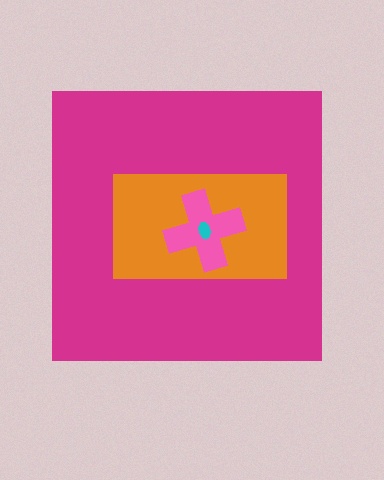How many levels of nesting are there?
4.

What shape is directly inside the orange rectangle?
The pink cross.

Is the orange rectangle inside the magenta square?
Yes.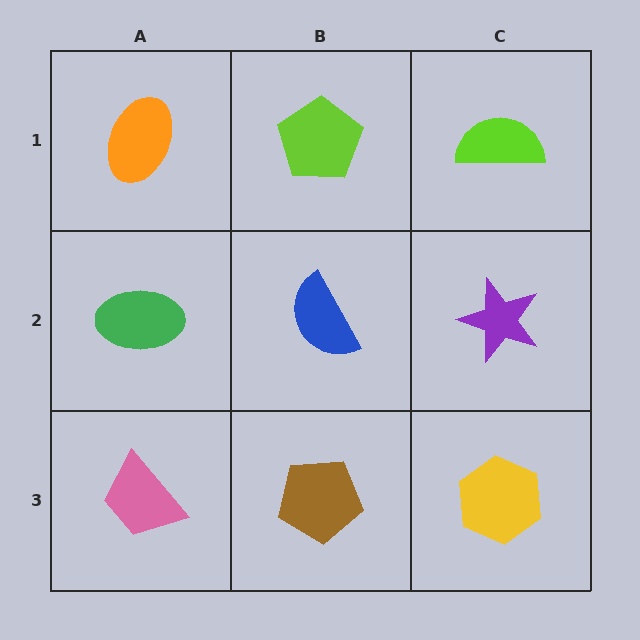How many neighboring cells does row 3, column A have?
2.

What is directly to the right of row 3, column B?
A yellow hexagon.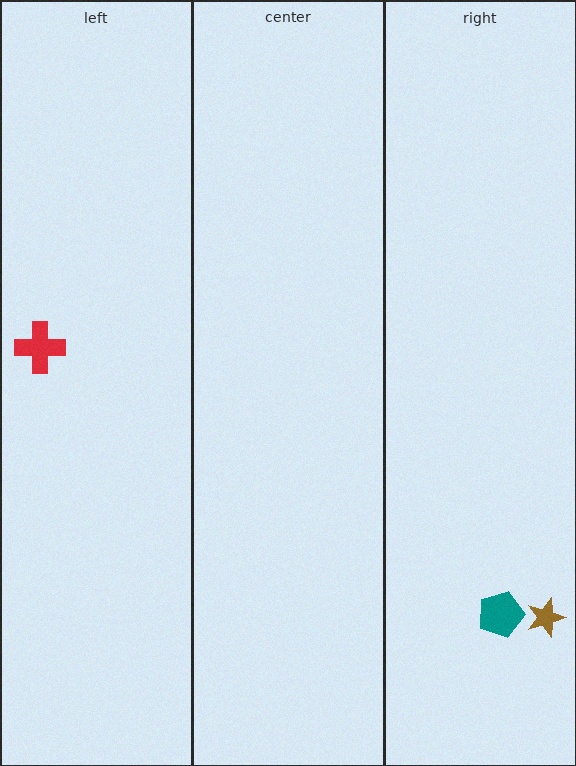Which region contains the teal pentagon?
The right region.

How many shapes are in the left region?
1.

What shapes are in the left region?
The red cross.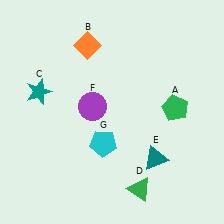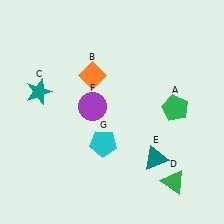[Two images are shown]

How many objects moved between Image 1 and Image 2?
2 objects moved between the two images.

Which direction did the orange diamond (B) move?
The orange diamond (B) moved down.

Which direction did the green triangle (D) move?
The green triangle (D) moved right.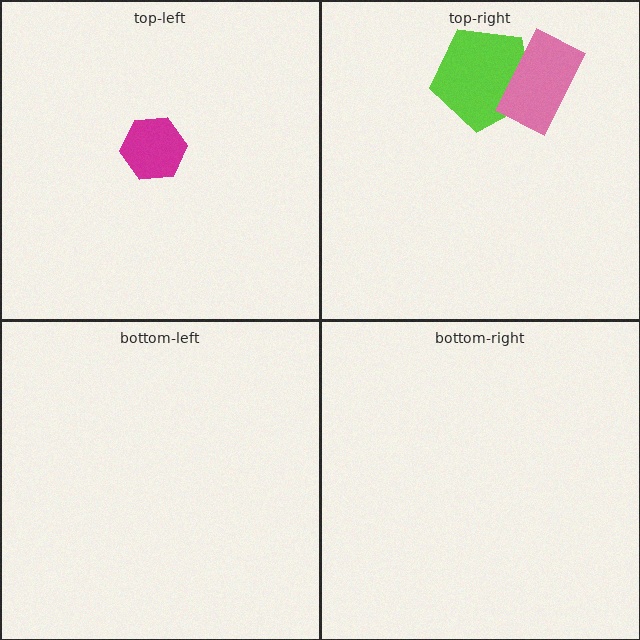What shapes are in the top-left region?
The magenta hexagon.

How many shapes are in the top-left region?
1.